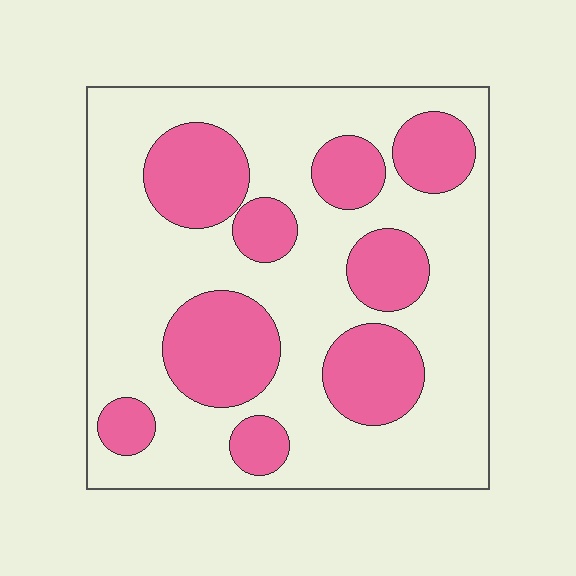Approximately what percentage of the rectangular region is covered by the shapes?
Approximately 30%.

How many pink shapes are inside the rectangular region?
9.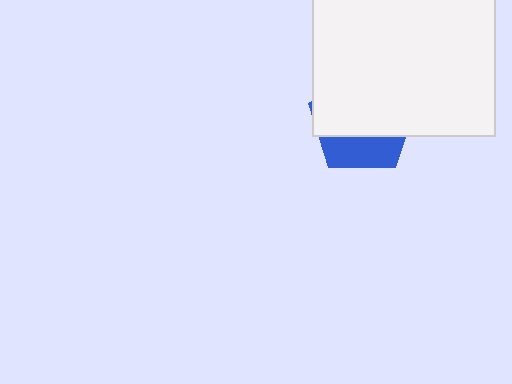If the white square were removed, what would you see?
You would see the complete blue pentagon.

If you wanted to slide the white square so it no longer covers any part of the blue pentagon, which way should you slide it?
Slide it up — that is the most direct way to separate the two shapes.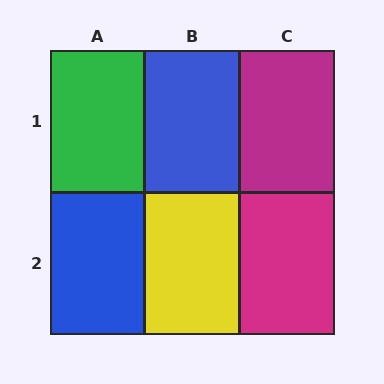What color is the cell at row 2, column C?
Magenta.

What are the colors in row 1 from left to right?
Green, blue, magenta.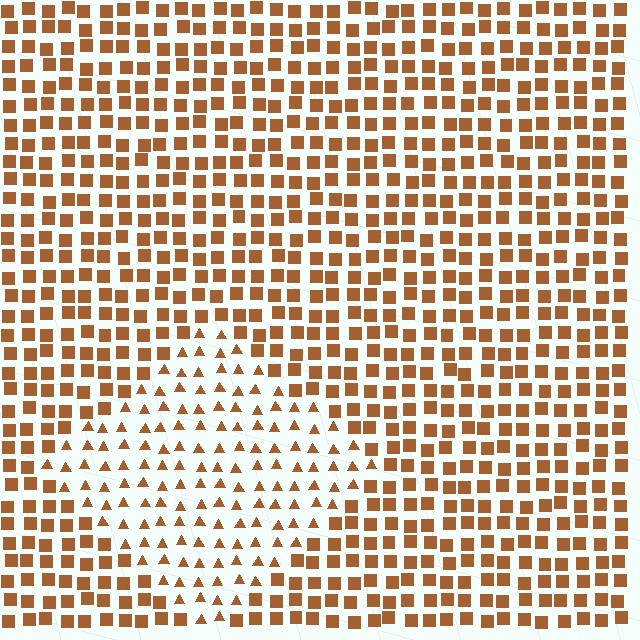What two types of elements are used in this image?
The image uses triangles inside the diamond region and squares outside it.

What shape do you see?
I see a diamond.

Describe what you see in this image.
The image is filled with small brown elements arranged in a uniform grid. A diamond-shaped region contains triangles, while the surrounding area contains squares. The boundary is defined purely by the change in element shape.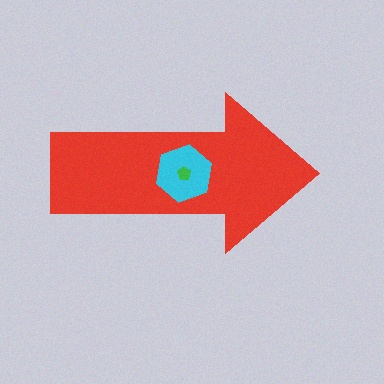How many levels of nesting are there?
3.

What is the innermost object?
The green pentagon.